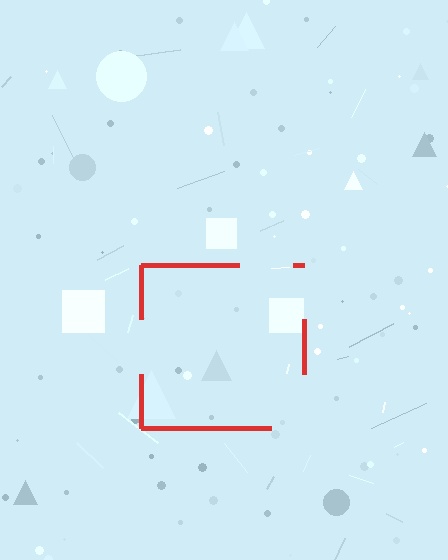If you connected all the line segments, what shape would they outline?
They would outline a square.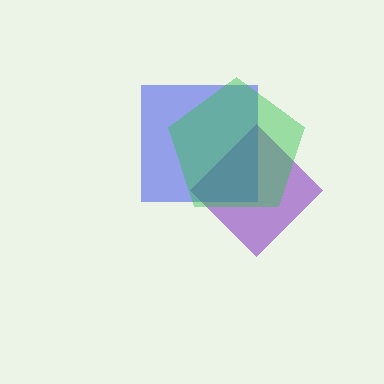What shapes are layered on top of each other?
The layered shapes are: a purple diamond, a blue square, a green pentagon.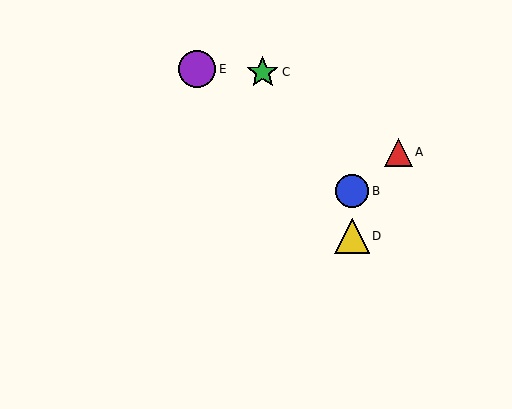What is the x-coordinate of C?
Object C is at x≈263.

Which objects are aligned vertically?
Objects B, D are aligned vertically.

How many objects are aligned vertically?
2 objects (B, D) are aligned vertically.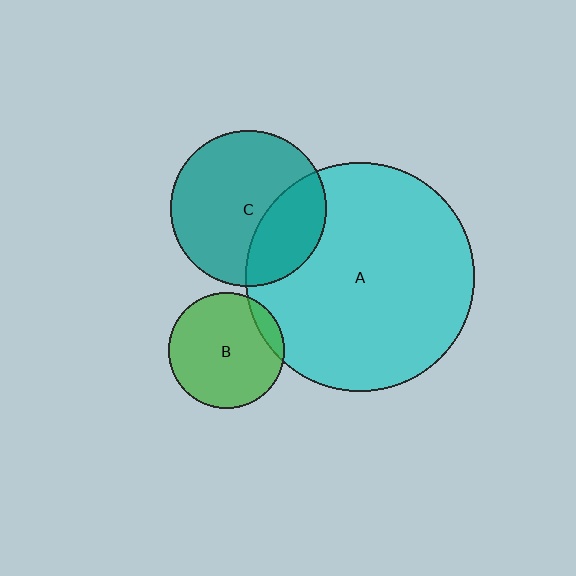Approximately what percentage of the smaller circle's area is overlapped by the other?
Approximately 10%.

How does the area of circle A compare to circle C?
Approximately 2.2 times.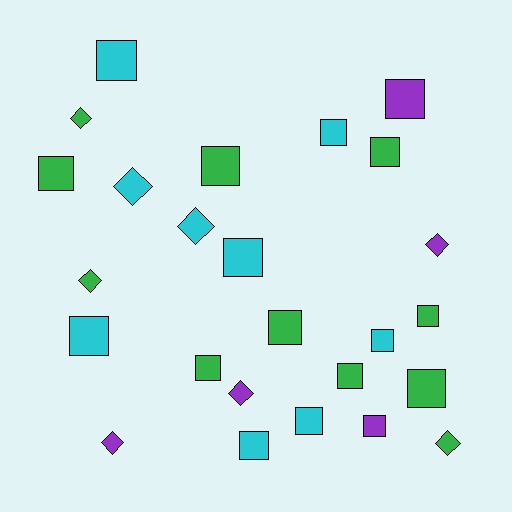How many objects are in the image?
There are 25 objects.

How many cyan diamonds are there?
There are 2 cyan diamonds.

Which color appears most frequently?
Green, with 11 objects.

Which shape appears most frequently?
Square, with 17 objects.